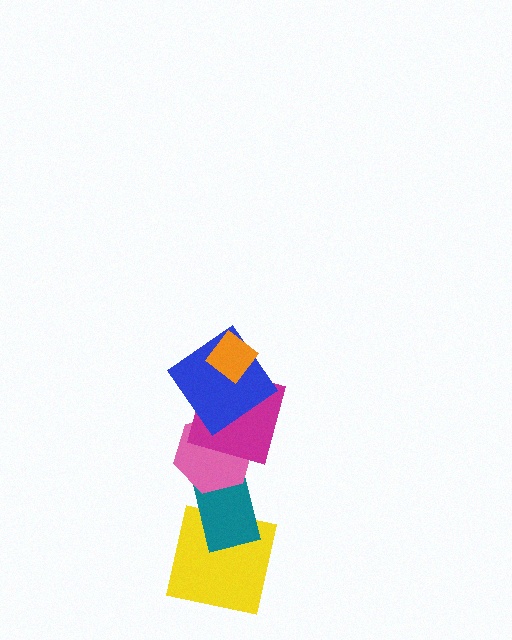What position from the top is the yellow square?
The yellow square is 6th from the top.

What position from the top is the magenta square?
The magenta square is 3rd from the top.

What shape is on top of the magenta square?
The blue diamond is on top of the magenta square.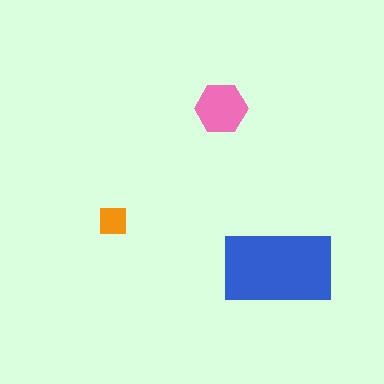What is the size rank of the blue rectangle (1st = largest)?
1st.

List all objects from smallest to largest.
The orange square, the pink hexagon, the blue rectangle.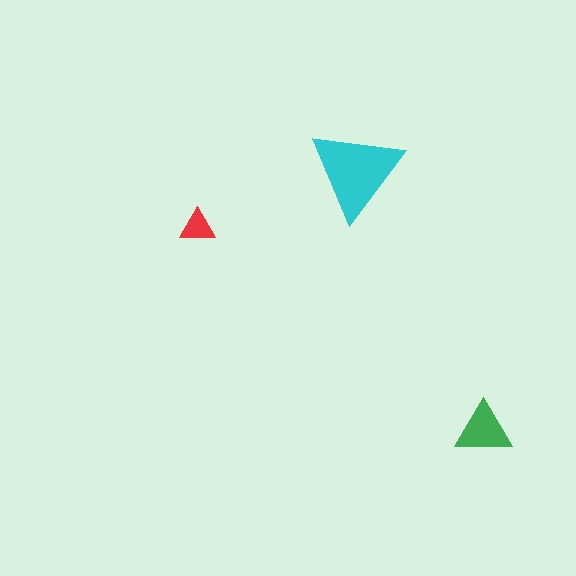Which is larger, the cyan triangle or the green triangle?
The cyan one.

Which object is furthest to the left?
The red triangle is leftmost.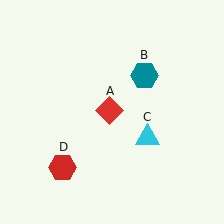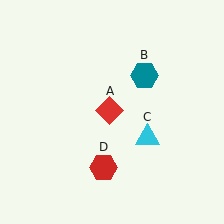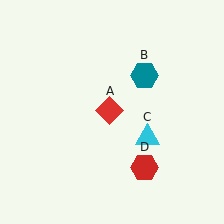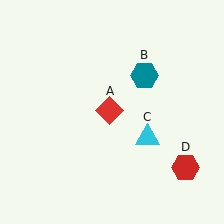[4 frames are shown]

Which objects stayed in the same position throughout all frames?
Red diamond (object A) and teal hexagon (object B) and cyan triangle (object C) remained stationary.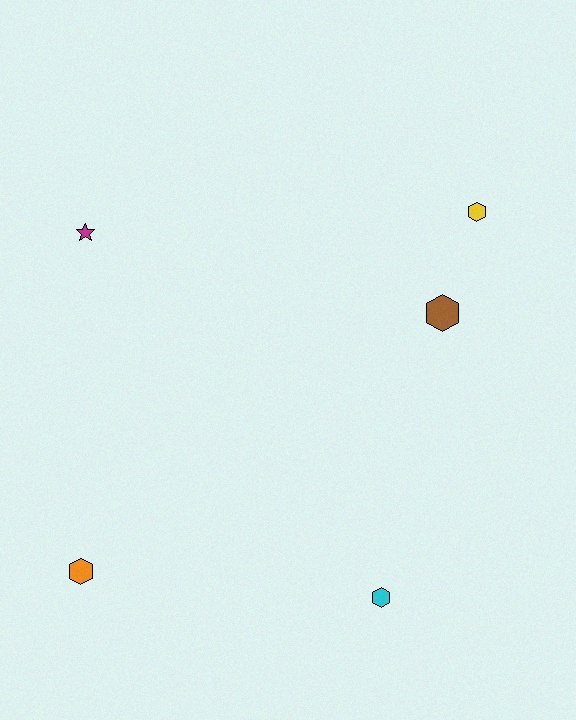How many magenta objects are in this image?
There is 1 magenta object.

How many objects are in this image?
There are 5 objects.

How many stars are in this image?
There is 1 star.